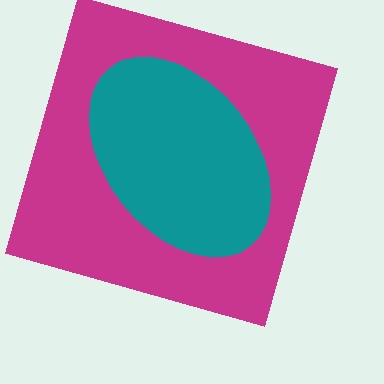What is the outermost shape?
The magenta square.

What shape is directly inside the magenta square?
The teal ellipse.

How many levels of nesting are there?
2.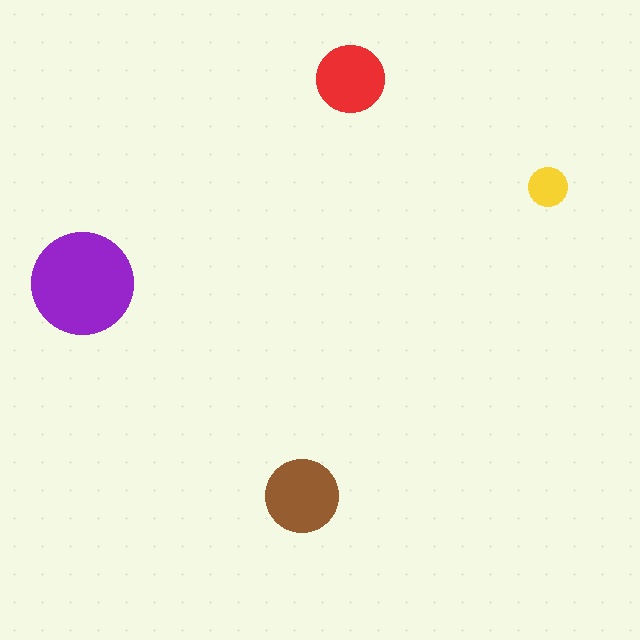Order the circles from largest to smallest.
the purple one, the brown one, the red one, the yellow one.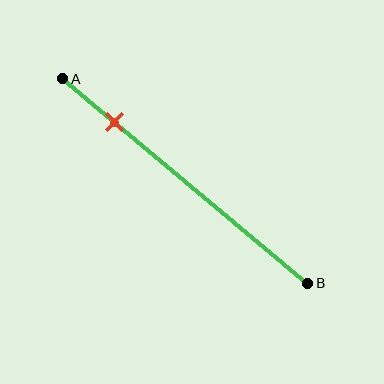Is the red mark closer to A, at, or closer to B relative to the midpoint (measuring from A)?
The red mark is closer to point A than the midpoint of segment AB.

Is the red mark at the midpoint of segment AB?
No, the mark is at about 20% from A, not at the 50% midpoint.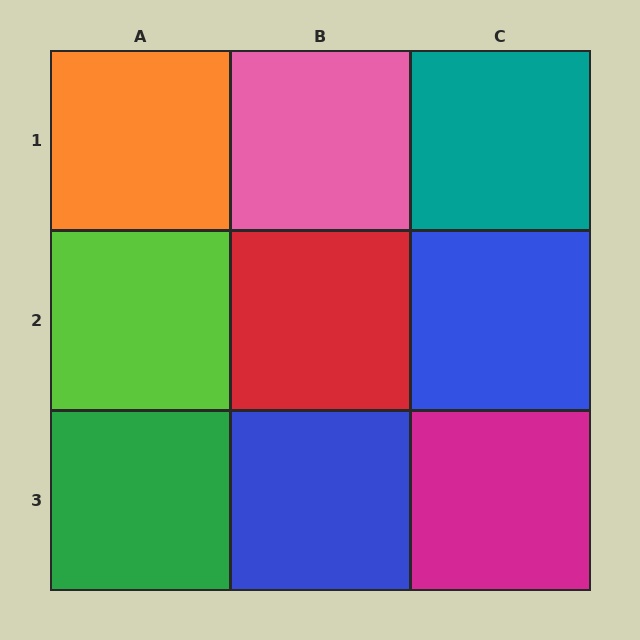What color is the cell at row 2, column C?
Blue.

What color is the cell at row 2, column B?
Red.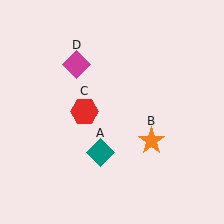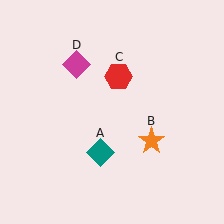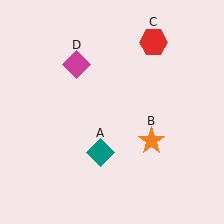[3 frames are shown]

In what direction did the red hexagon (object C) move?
The red hexagon (object C) moved up and to the right.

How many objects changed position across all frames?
1 object changed position: red hexagon (object C).